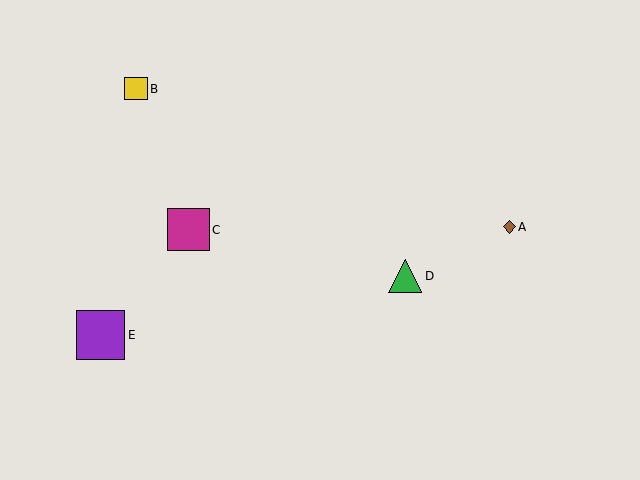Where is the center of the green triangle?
The center of the green triangle is at (405, 276).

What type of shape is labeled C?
Shape C is a magenta square.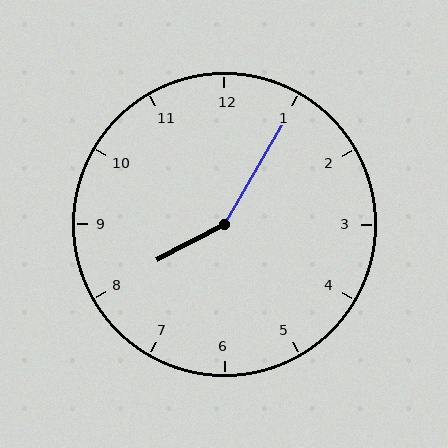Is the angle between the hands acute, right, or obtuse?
It is obtuse.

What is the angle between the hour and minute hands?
Approximately 148 degrees.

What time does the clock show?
8:05.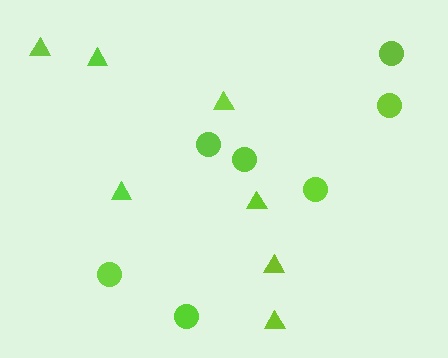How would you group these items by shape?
There are 2 groups: one group of circles (7) and one group of triangles (7).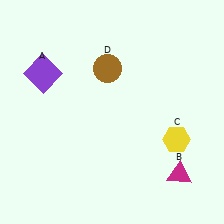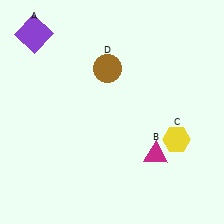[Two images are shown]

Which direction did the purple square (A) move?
The purple square (A) moved up.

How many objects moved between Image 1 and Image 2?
2 objects moved between the two images.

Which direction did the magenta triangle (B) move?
The magenta triangle (B) moved left.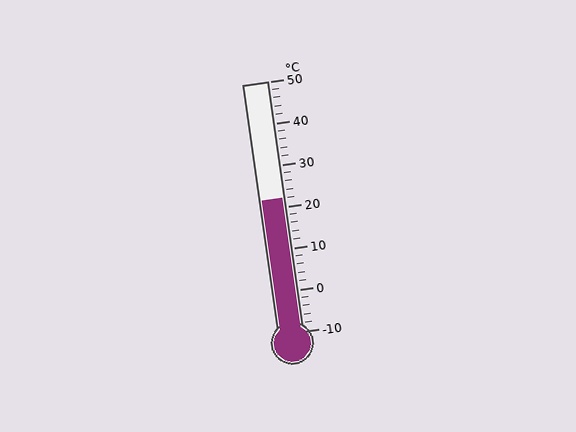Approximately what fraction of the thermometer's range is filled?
The thermometer is filled to approximately 55% of its range.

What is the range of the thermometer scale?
The thermometer scale ranges from -10°C to 50°C.